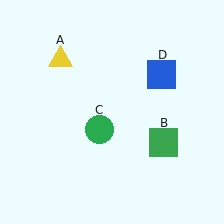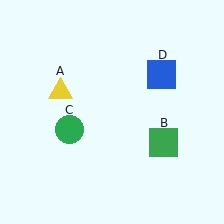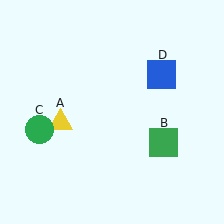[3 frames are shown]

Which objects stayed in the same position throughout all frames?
Green square (object B) and blue square (object D) remained stationary.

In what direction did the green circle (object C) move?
The green circle (object C) moved left.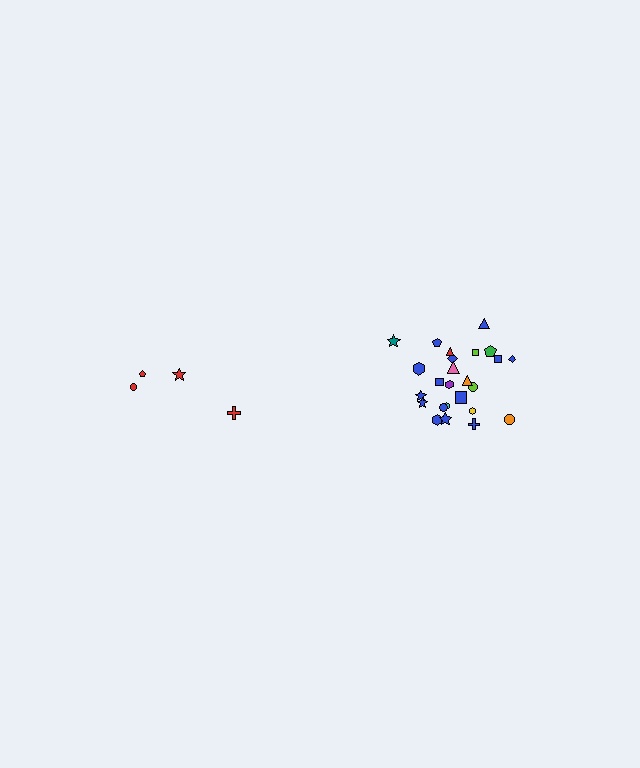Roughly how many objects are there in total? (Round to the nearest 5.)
Roughly 30 objects in total.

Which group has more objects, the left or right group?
The right group.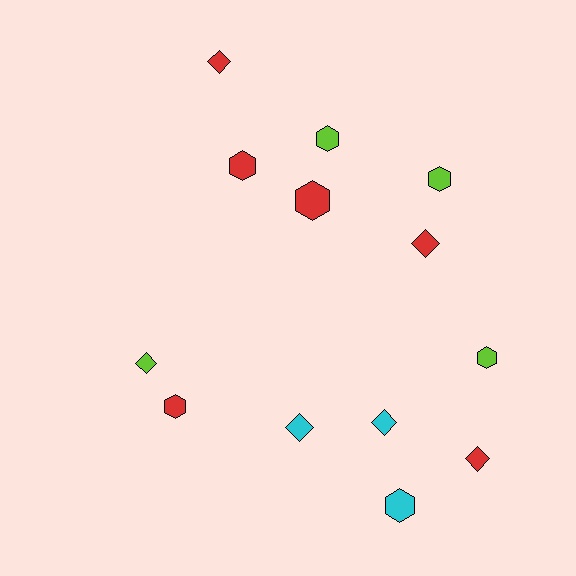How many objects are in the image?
There are 13 objects.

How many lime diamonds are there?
There is 1 lime diamond.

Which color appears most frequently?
Red, with 6 objects.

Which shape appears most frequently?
Hexagon, with 7 objects.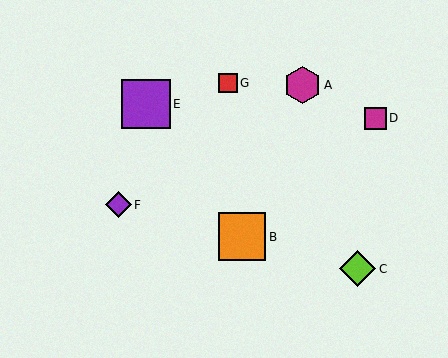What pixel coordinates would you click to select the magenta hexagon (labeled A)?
Click at (302, 85) to select the magenta hexagon A.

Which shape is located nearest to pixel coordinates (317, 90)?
The magenta hexagon (labeled A) at (302, 85) is nearest to that location.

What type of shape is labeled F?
Shape F is a purple diamond.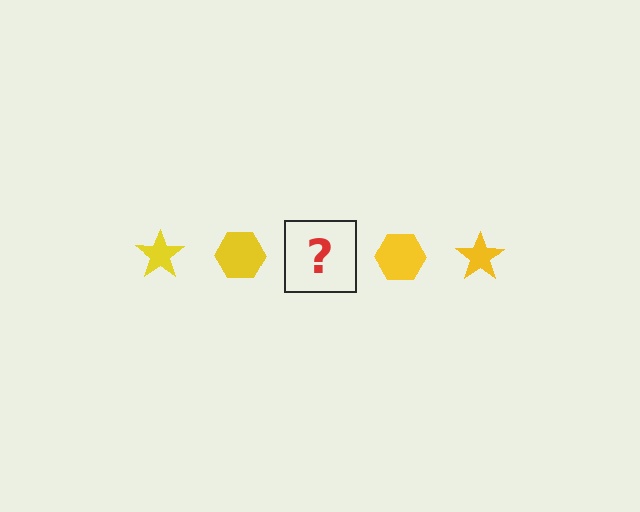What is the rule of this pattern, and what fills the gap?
The rule is that the pattern cycles through star, hexagon shapes in yellow. The gap should be filled with a yellow star.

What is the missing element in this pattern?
The missing element is a yellow star.